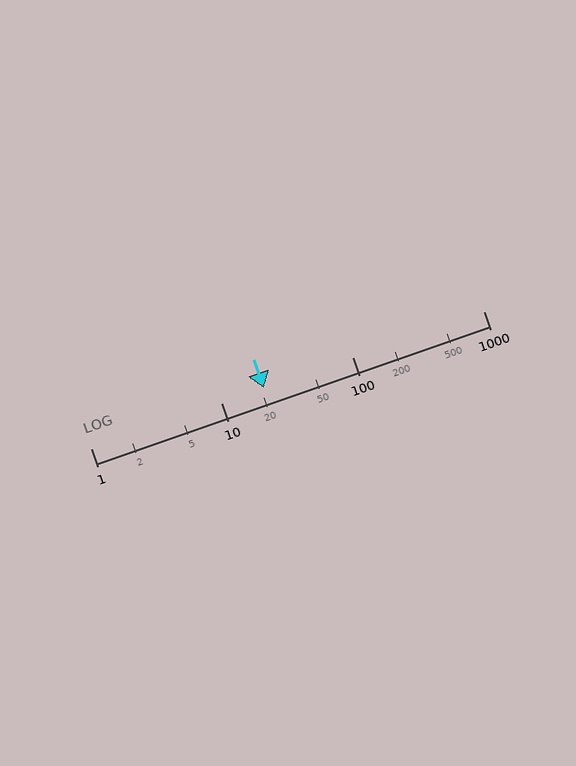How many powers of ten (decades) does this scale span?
The scale spans 3 decades, from 1 to 1000.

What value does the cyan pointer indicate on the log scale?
The pointer indicates approximately 21.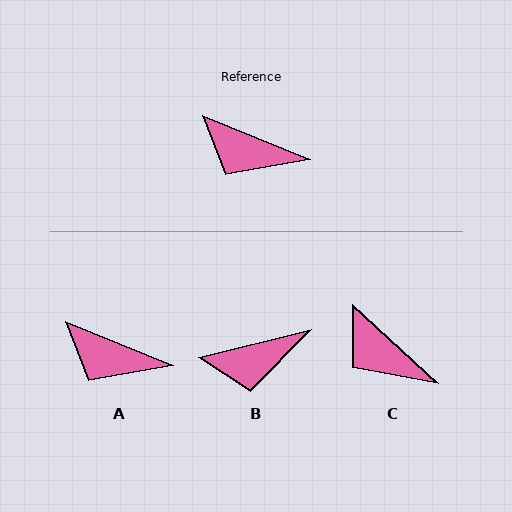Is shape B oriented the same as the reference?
No, it is off by about 35 degrees.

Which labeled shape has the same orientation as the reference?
A.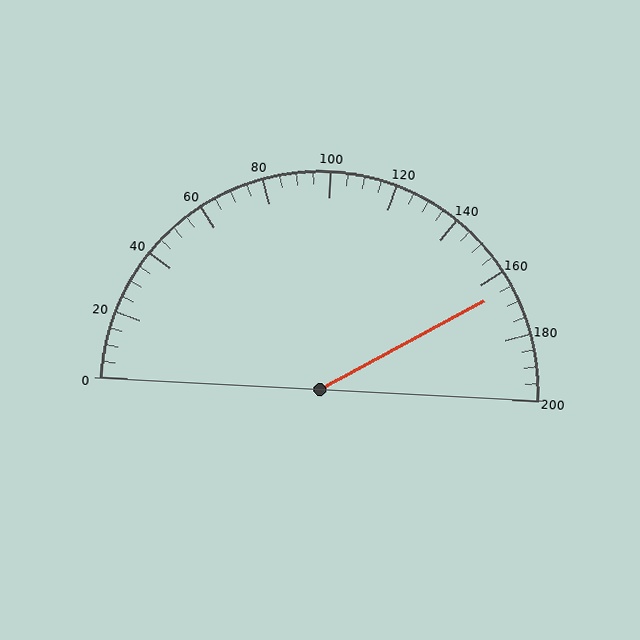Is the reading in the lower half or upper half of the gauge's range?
The reading is in the upper half of the range (0 to 200).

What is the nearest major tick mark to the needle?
The nearest major tick mark is 160.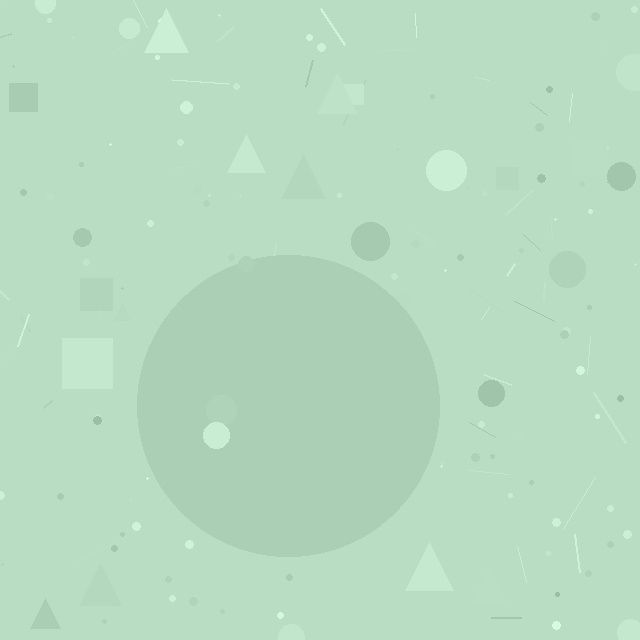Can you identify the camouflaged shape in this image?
The camouflaged shape is a circle.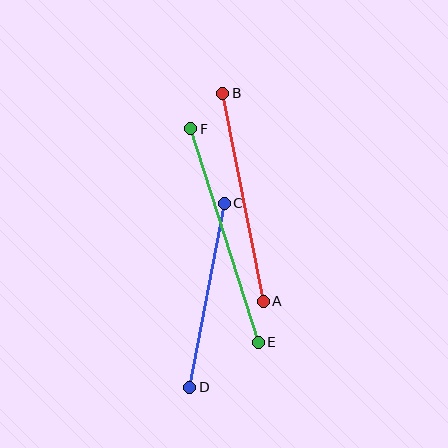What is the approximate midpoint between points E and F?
The midpoint is at approximately (224, 236) pixels.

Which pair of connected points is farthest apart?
Points E and F are farthest apart.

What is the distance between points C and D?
The distance is approximately 187 pixels.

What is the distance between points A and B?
The distance is approximately 212 pixels.